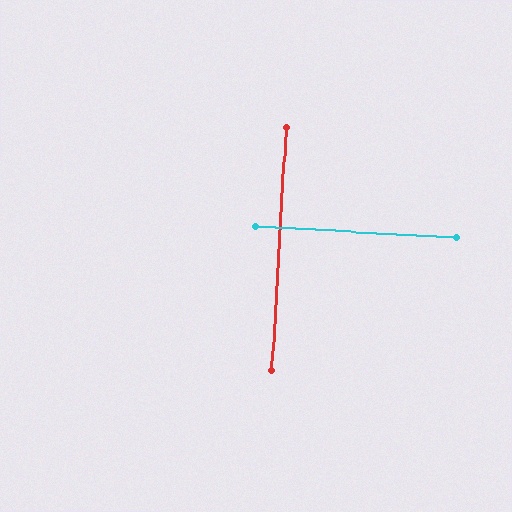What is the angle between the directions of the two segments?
Approximately 90 degrees.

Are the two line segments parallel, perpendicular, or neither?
Perpendicular — they meet at approximately 90°.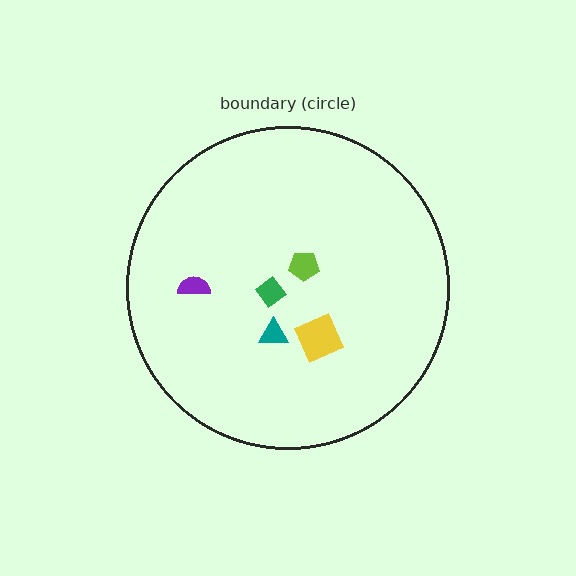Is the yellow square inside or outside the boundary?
Inside.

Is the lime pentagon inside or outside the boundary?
Inside.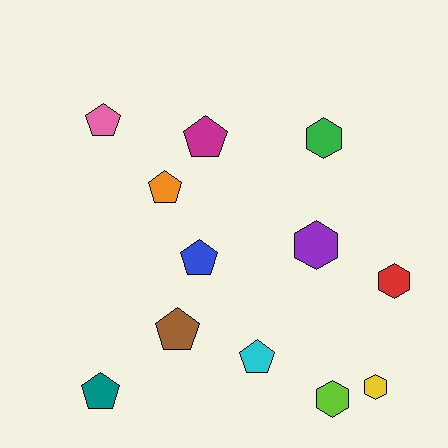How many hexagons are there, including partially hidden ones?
There are 5 hexagons.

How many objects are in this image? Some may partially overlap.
There are 12 objects.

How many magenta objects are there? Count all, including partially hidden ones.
There is 1 magenta object.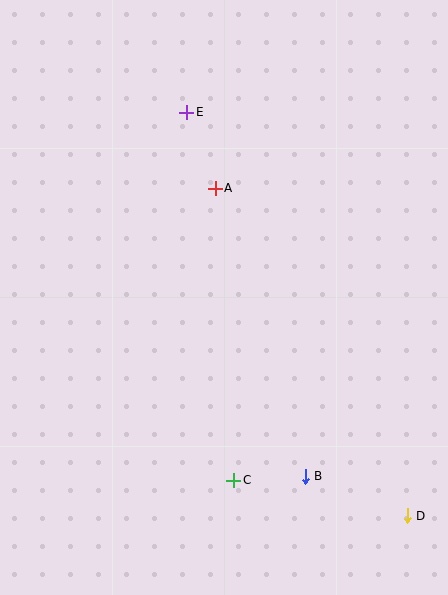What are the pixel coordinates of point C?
Point C is at (234, 480).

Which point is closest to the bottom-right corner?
Point D is closest to the bottom-right corner.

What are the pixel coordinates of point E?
Point E is at (187, 112).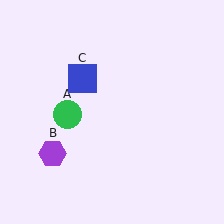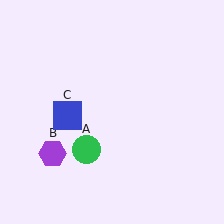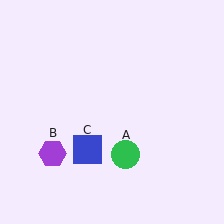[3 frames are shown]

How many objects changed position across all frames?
2 objects changed position: green circle (object A), blue square (object C).